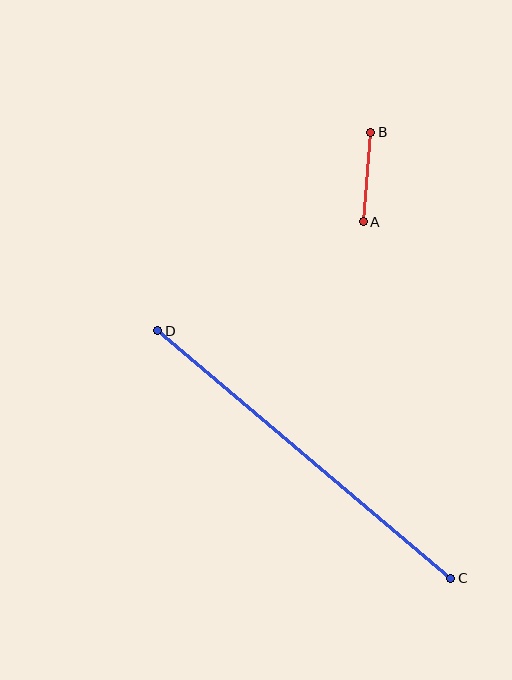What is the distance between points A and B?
The distance is approximately 90 pixels.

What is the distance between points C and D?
The distance is approximately 383 pixels.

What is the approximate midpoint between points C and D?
The midpoint is at approximately (304, 454) pixels.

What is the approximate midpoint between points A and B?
The midpoint is at approximately (367, 177) pixels.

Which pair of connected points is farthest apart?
Points C and D are farthest apart.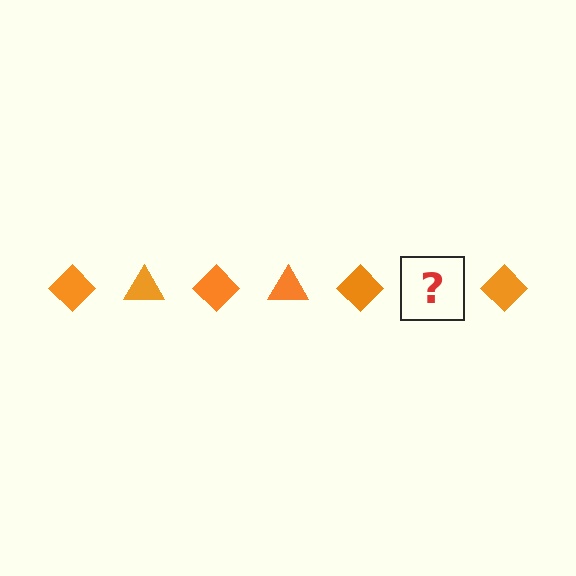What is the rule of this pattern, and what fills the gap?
The rule is that the pattern cycles through diamond, triangle shapes in orange. The gap should be filled with an orange triangle.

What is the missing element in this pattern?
The missing element is an orange triangle.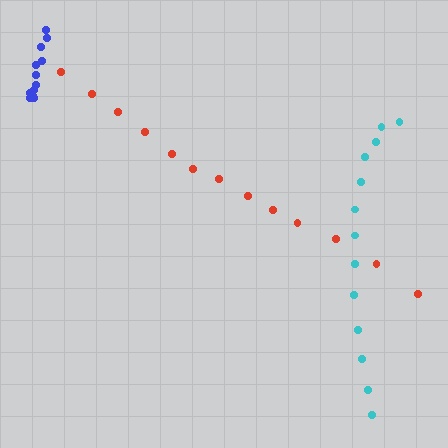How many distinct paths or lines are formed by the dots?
There are 3 distinct paths.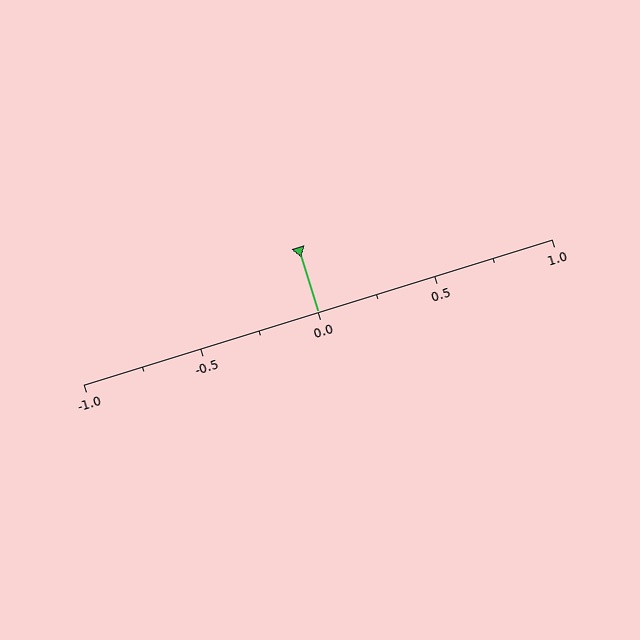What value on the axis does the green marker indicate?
The marker indicates approximately 0.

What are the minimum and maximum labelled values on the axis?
The axis runs from -1.0 to 1.0.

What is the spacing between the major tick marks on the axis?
The major ticks are spaced 0.5 apart.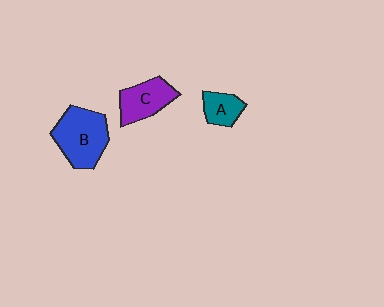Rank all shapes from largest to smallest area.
From largest to smallest: B (blue), C (purple), A (teal).